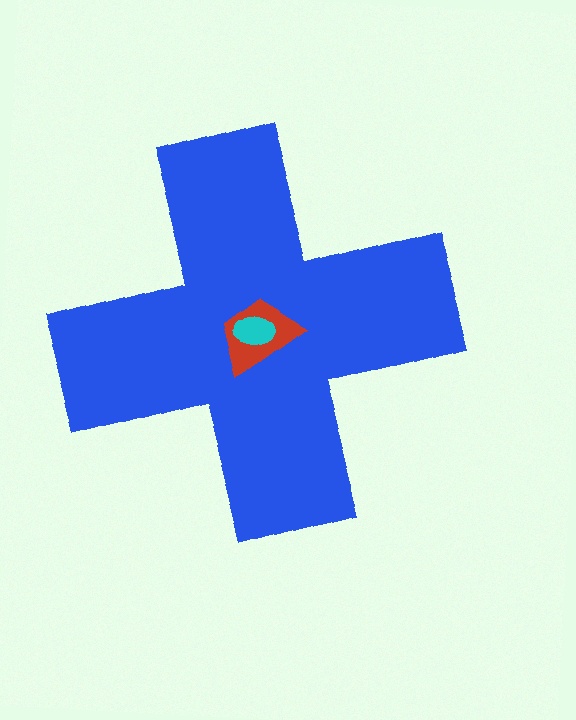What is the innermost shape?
The cyan ellipse.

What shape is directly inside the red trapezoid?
The cyan ellipse.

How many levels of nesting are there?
3.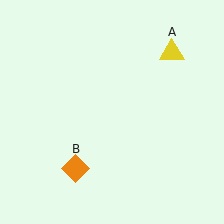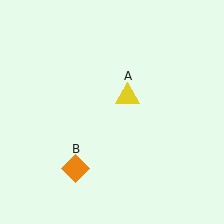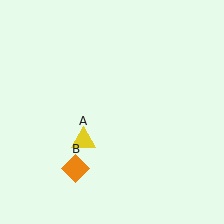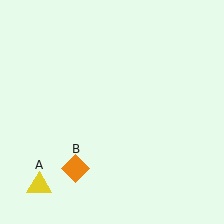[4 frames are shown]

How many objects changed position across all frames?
1 object changed position: yellow triangle (object A).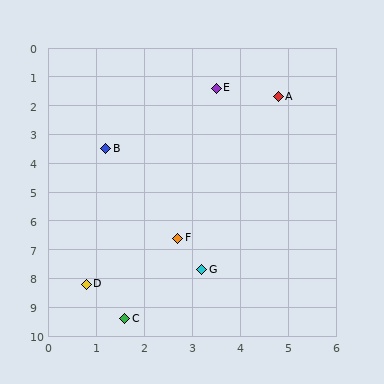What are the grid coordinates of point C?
Point C is at approximately (1.6, 9.4).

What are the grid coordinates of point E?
Point E is at approximately (3.5, 1.4).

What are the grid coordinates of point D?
Point D is at approximately (0.8, 8.2).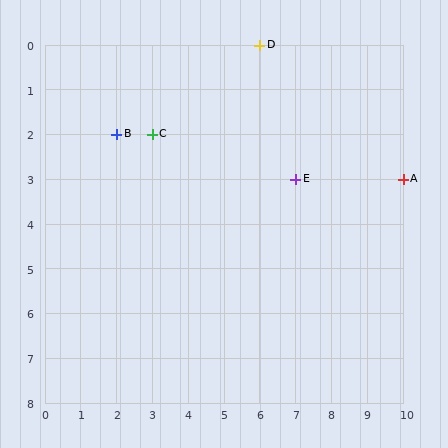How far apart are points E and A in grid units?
Points E and A are 3 columns apart.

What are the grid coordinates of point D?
Point D is at grid coordinates (6, 0).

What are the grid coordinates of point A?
Point A is at grid coordinates (10, 3).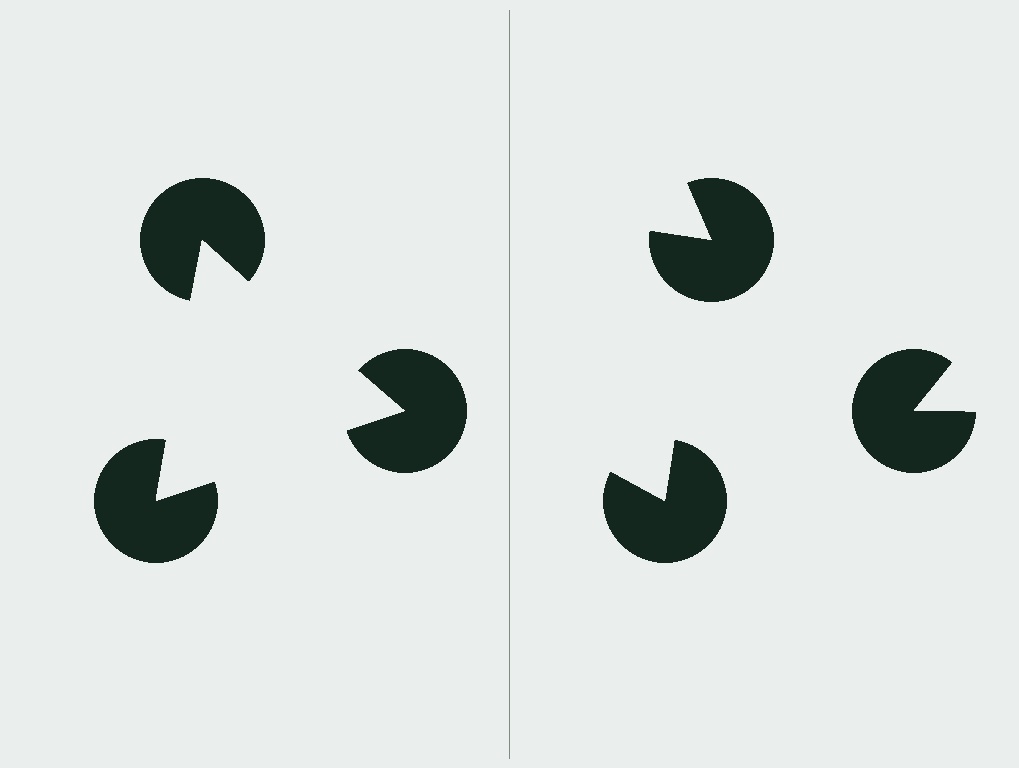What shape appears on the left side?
An illusory triangle.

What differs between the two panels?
The pac-man discs are positioned identically on both sides; only the wedge orientations differ. On the left they align to a triangle; on the right they are misaligned.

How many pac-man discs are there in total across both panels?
6 — 3 on each side.